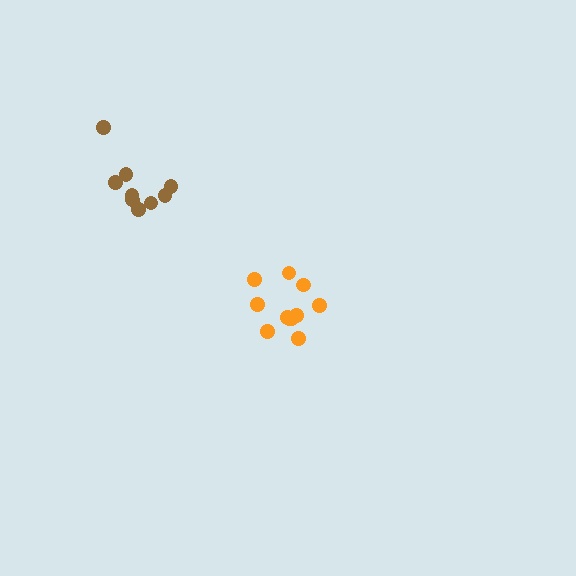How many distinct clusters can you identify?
There are 2 distinct clusters.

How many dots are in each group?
Group 1: 11 dots, Group 2: 9 dots (20 total).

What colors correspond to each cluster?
The clusters are colored: orange, brown.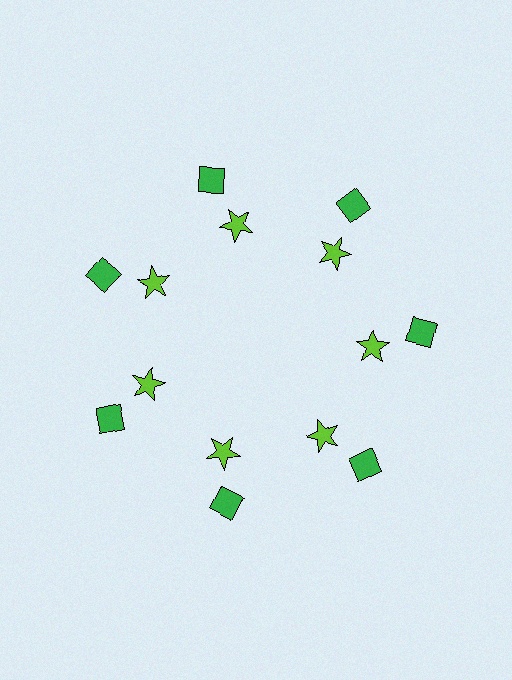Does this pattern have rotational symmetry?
Yes, this pattern has 7-fold rotational symmetry. It looks the same after rotating 51 degrees around the center.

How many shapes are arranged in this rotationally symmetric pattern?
There are 14 shapes, arranged in 7 groups of 2.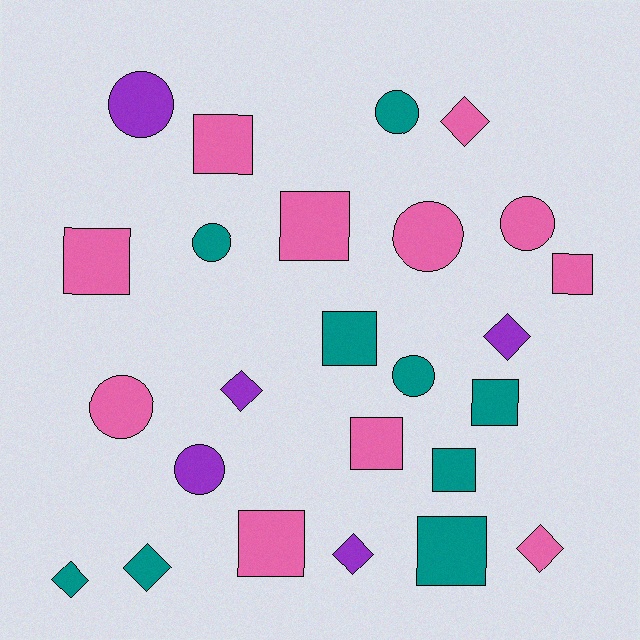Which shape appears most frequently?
Square, with 10 objects.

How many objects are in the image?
There are 25 objects.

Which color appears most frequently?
Pink, with 11 objects.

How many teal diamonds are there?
There are 2 teal diamonds.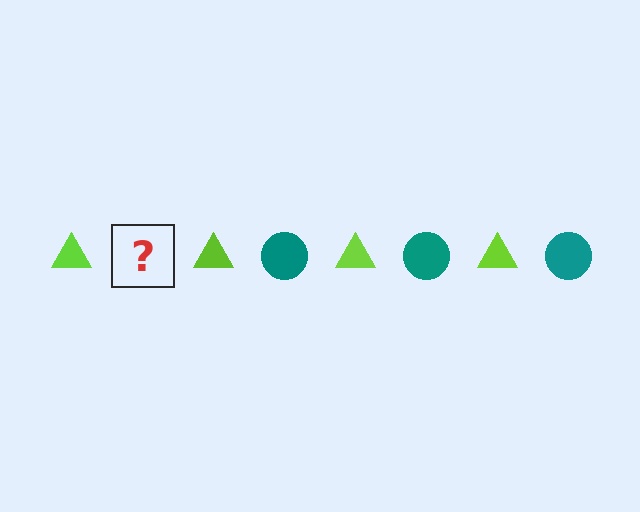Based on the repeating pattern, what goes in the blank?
The blank should be a teal circle.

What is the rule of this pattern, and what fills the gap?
The rule is that the pattern alternates between lime triangle and teal circle. The gap should be filled with a teal circle.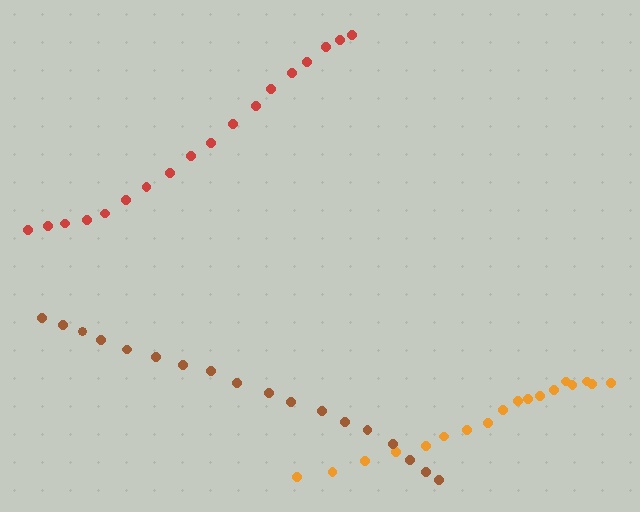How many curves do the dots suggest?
There are 3 distinct paths.